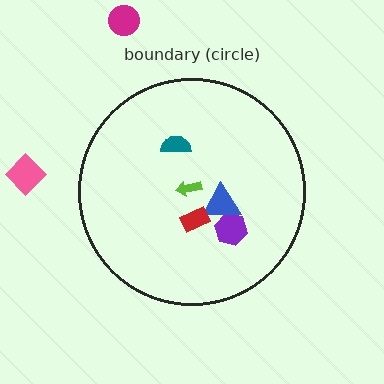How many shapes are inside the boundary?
5 inside, 2 outside.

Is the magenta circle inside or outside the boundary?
Outside.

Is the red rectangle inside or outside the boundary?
Inside.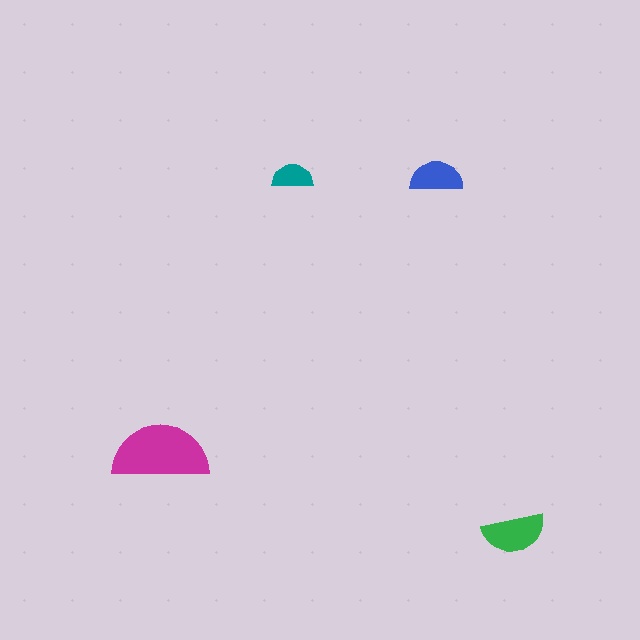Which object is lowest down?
The green semicircle is bottommost.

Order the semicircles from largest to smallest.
the magenta one, the green one, the blue one, the teal one.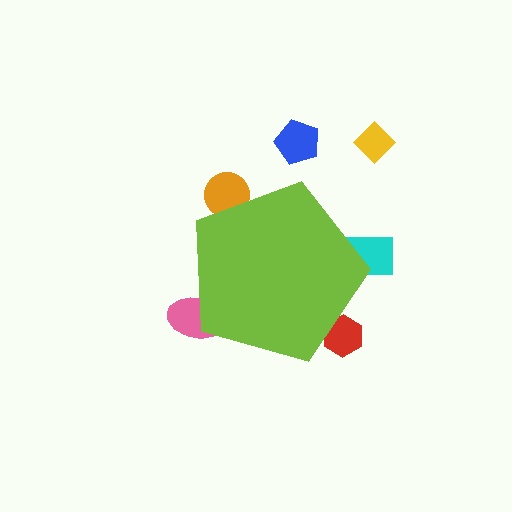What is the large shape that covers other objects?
A lime pentagon.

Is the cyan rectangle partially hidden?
Yes, the cyan rectangle is partially hidden behind the lime pentagon.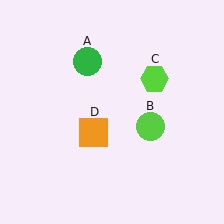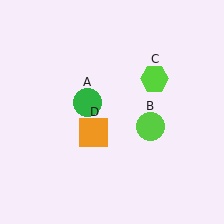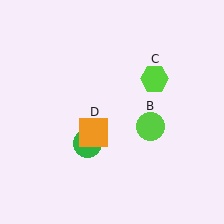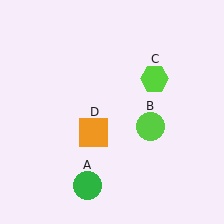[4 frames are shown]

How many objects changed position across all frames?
1 object changed position: green circle (object A).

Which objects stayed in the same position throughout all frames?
Lime circle (object B) and lime hexagon (object C) and orange square (object D) remained stationary.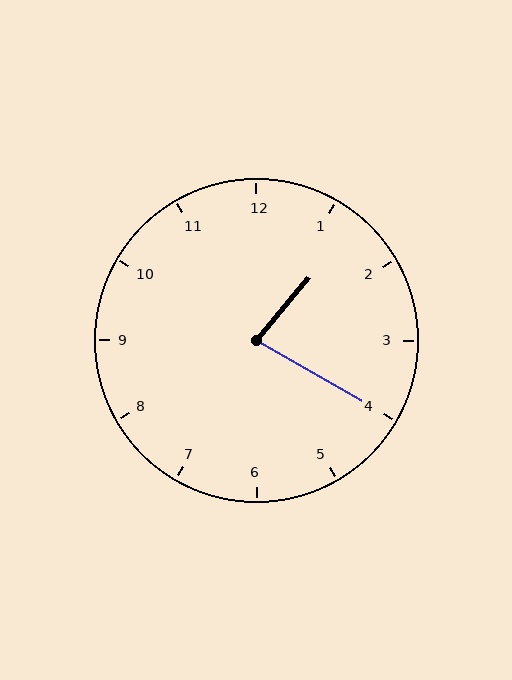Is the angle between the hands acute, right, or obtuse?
It is acute.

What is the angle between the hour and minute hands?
Approximately 80 degrees.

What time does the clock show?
1:20.